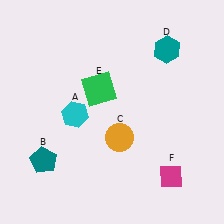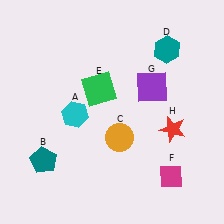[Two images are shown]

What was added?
A purple square (G), a red star (H) were added in Image 2.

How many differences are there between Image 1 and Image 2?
There are 2 differences between the two images.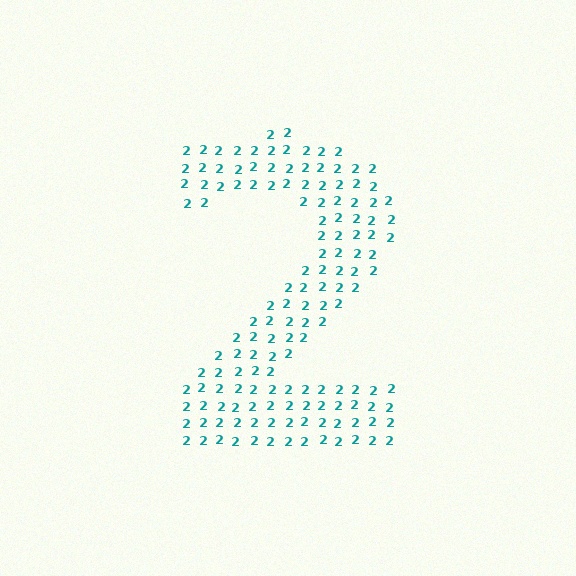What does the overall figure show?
The overall figure shows the digit 2.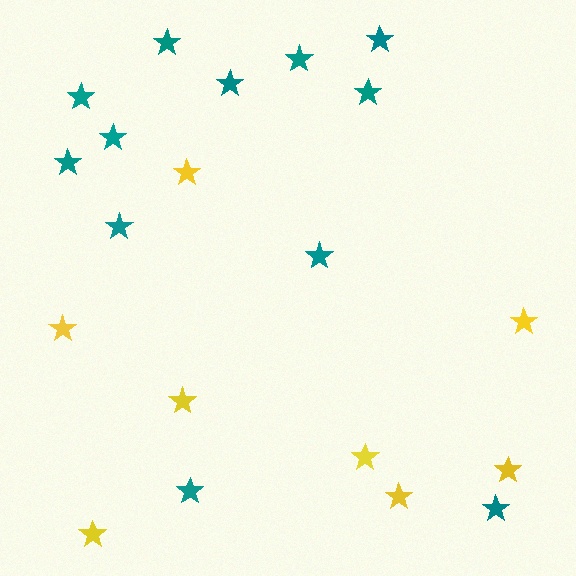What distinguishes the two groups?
There are 2 groups: one group of yellow stars (8) and one group of teal stars (12).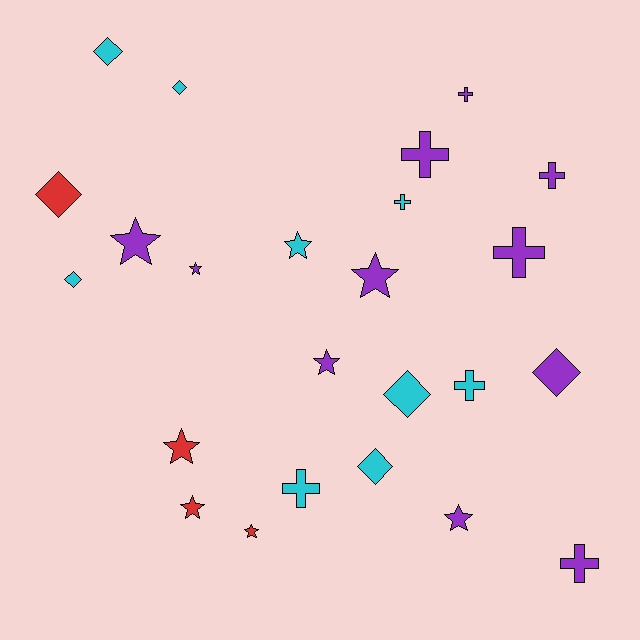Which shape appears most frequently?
Star, with 9 objects.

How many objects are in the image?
There are 24 objects.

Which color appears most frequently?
Purple, with 11 objects.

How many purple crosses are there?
There are 5 purple crosses.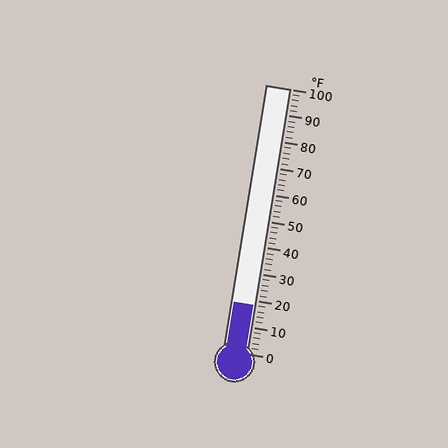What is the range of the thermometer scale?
The thermometer scale ranges from 0°F to 100°F.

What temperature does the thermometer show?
The thermometer shows approximately 18°F.